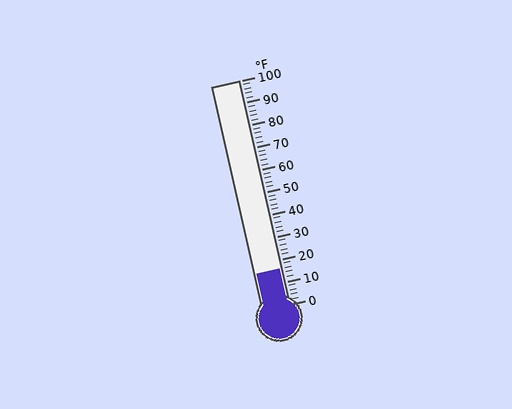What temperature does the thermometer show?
The thermometer shows approximately 16°F.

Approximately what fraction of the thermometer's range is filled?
The thermometer is filled to approximately 15% of its range.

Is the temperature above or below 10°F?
The temperature is above 10°F.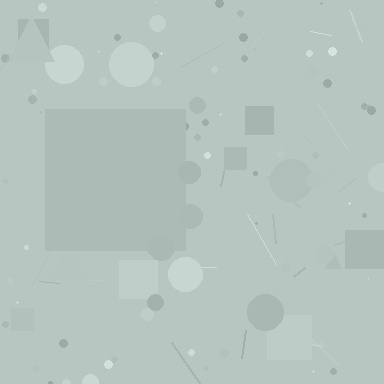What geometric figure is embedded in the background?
A square is embedded in the background.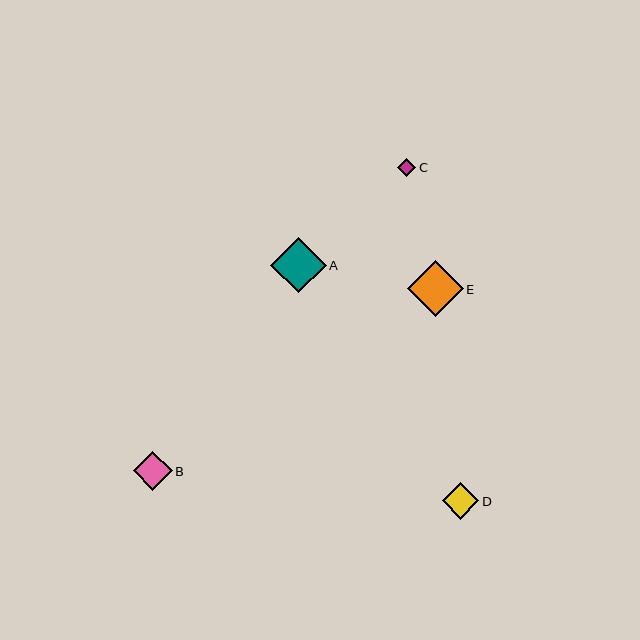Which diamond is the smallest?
Diamond C is the smallest with a size of approximately 19 pixels.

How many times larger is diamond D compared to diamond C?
Diamond D is approximately 2.0 times the size of diamond C.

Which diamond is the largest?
Diamond A is the largest with a size of approximately 55 pixels.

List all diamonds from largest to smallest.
From largest to smallest: A, E, B, D, C.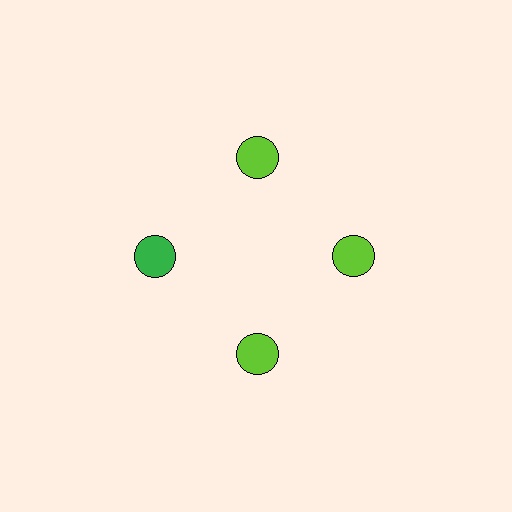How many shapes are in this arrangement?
There are 4 shapes arranged in a ring pattern.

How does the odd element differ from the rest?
It has a different color: green instead of lime.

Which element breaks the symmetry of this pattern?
The green circle at roughly the 9 o'clock position breaks the symmetry. All other shapes are lime circles.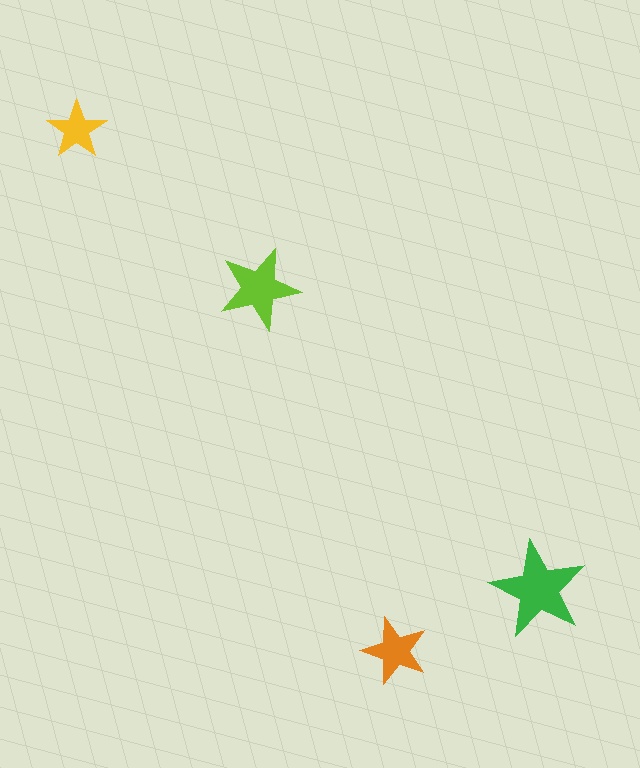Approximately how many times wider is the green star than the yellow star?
About 1.5 times wider.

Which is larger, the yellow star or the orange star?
The orange one.